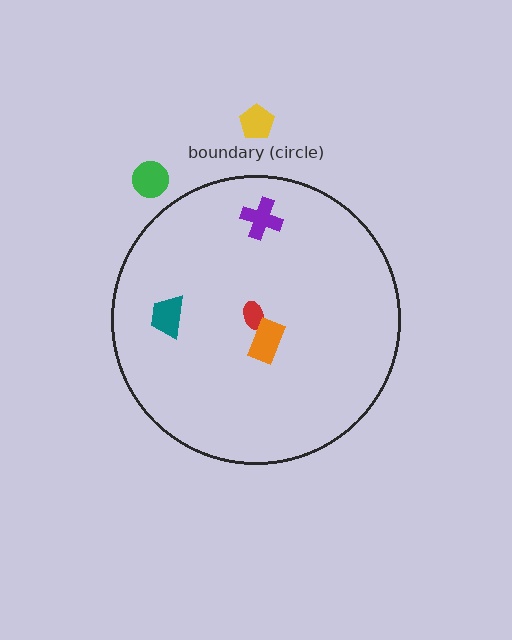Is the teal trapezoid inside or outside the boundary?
Inside.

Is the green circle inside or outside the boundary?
Outside.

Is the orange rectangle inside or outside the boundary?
Inside.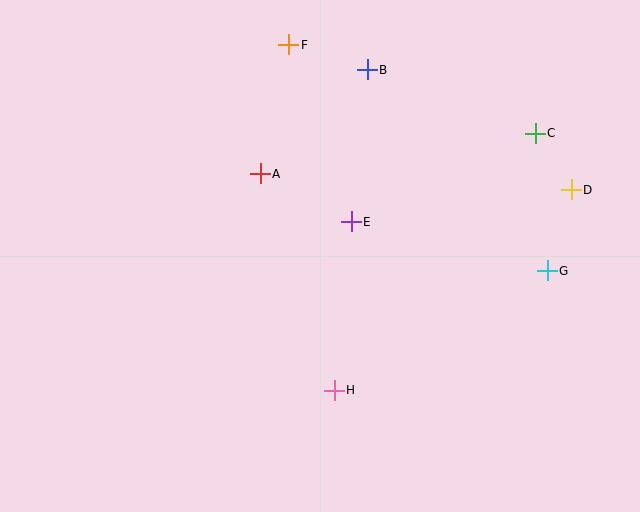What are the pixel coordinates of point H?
Point H is at (334, 390).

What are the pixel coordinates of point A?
Point A is at (260, 174).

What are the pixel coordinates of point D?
Point D is at (571, 190).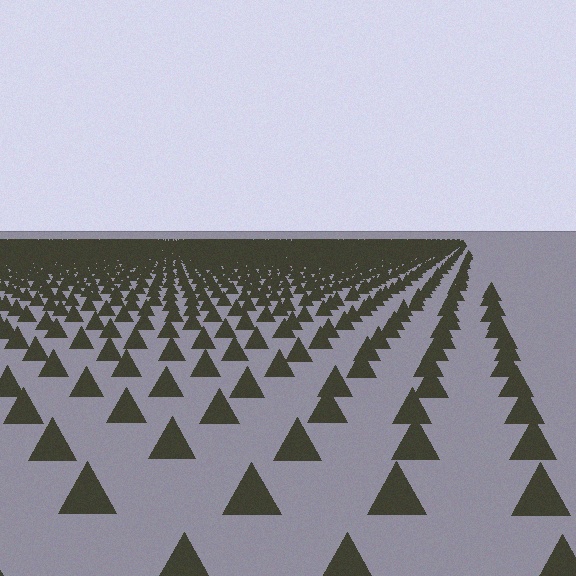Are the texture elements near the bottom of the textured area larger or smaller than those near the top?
Larger. Near the bottom, elements are closer to the viewer and appear at a bigger on-screen size.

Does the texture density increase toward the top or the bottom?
Density increases toward the top.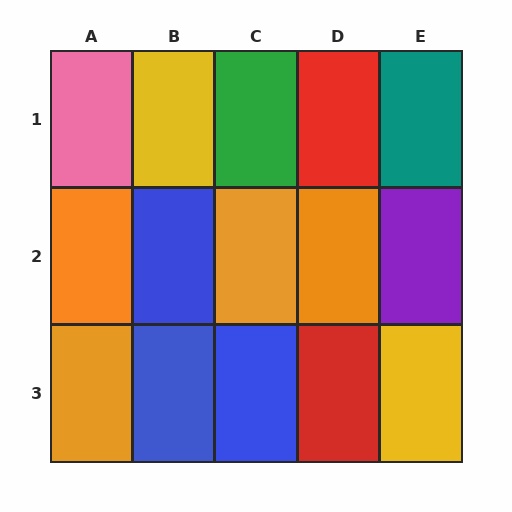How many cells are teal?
1 cell is teal.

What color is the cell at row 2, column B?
Blue.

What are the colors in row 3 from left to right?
Orange, blue, blue, red, yellow.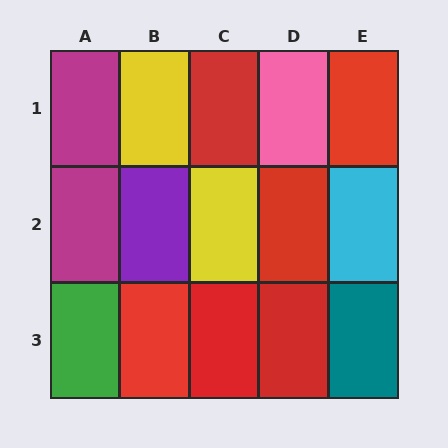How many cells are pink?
1 cell is pink.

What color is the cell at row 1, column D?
Pink.